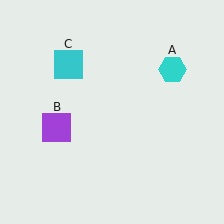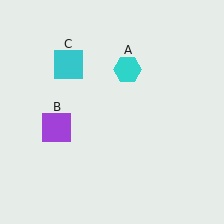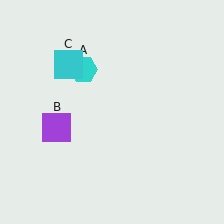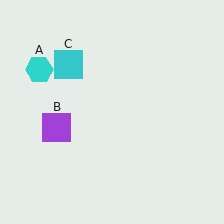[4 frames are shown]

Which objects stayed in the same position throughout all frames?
Purple square (object B) and cyan square (object C) remained stationary.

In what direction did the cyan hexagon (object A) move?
The cyan hexagon (object A) moved left.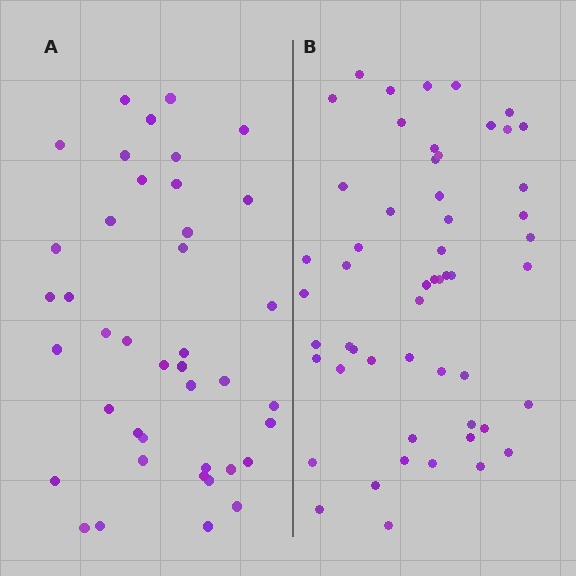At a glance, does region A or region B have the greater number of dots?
Region B (the right region) has more dots.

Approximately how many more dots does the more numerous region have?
Region B has approximately 15 more dots than region A.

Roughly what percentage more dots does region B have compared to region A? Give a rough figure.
About 30% more.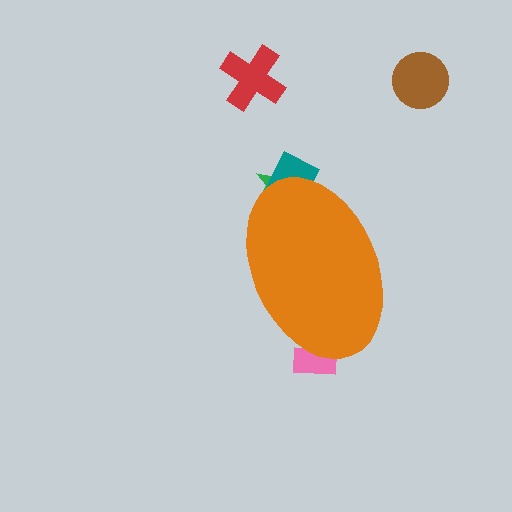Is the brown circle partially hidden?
No, the brown circle is fully visible.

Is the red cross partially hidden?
No, the red cross is fully visible.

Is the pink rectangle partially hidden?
Yes, the pink rectangle is partially hidden behind the orange ellipse.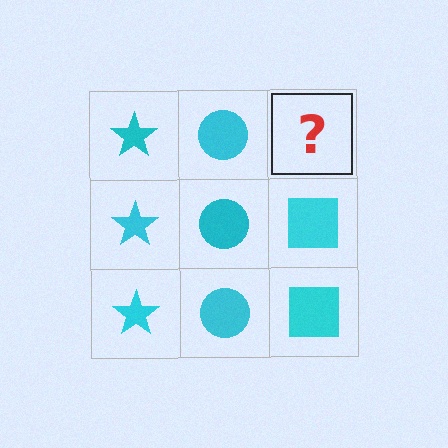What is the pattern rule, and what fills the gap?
The rule is that each column has a consistent shape. The gap should be filled with a cyan square.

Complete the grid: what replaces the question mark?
The question mark should be replaced with a cyan square.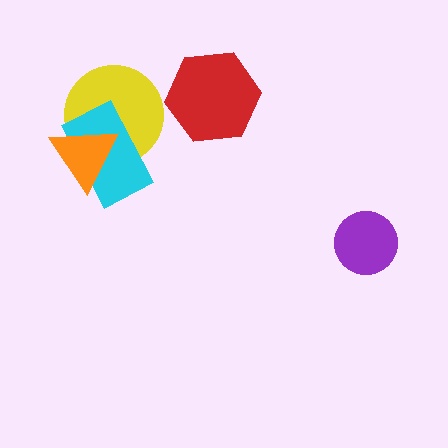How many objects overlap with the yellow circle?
2 objects overlap with the yellow circle.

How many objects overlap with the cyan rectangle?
2 objects overlap with the cyan rectangle.